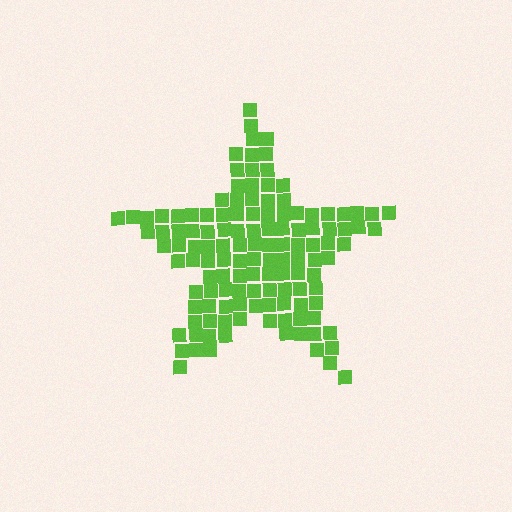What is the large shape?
The large shape is a star.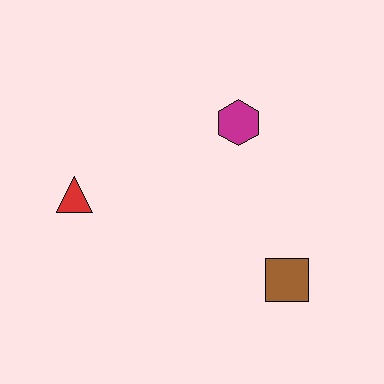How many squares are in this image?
There is 1 square.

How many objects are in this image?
There are 3 objects.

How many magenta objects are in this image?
There is 1 magenta object.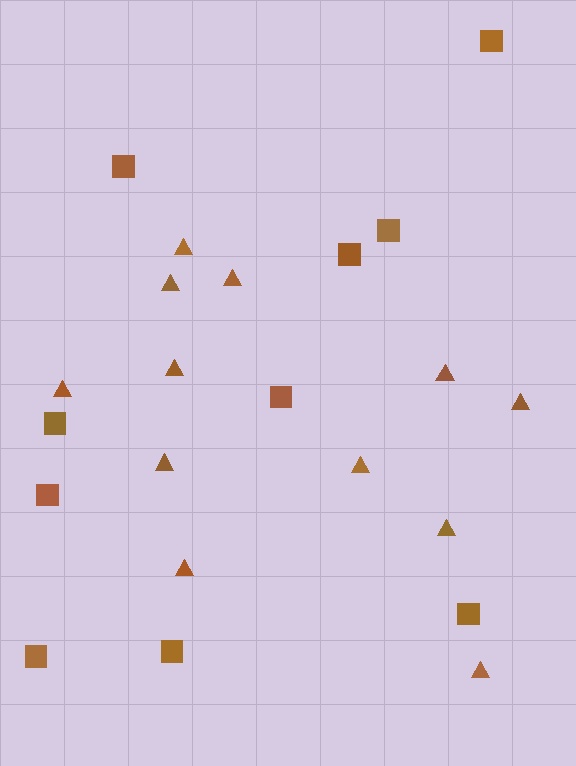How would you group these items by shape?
There are 2 groups: one group of triangles (12) and one group of squares (10).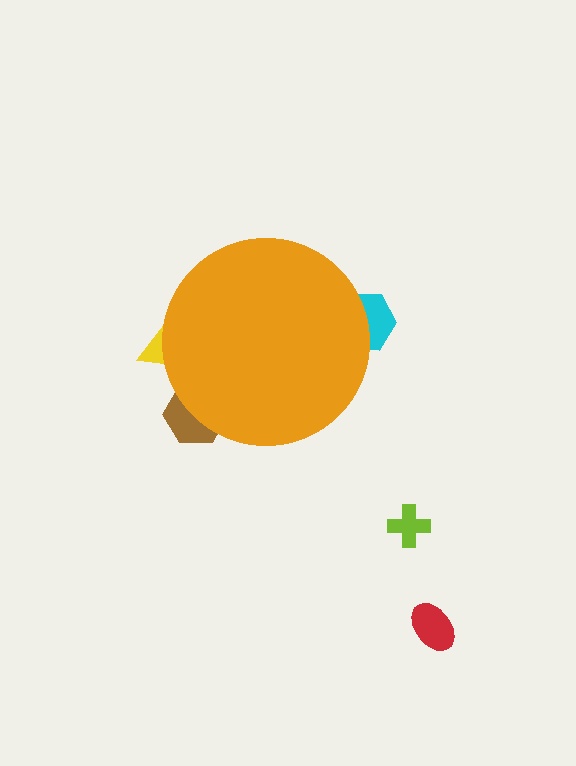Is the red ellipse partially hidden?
No, the red ellipse is fully visible.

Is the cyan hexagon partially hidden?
Yes, the cyan hexagon is partially hidden behind the orange circle.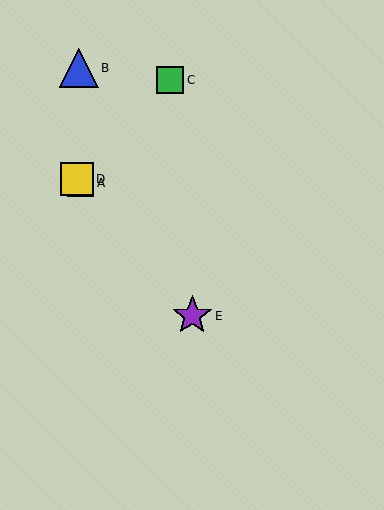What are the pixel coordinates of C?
Object C is at (170, 80).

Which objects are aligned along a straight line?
Objects A, D, E are aligned along a straight line.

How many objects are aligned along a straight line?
3 objects (A, D, E) are aligned along a straight line.